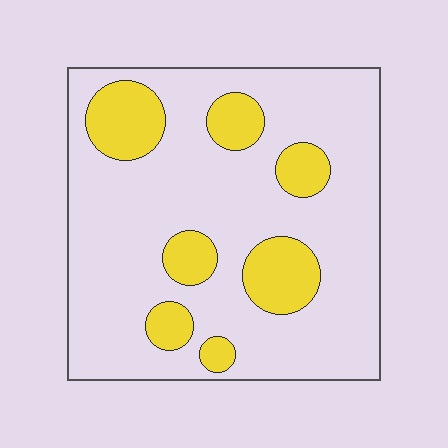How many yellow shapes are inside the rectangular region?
7.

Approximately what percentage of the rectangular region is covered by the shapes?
Approximately 20%.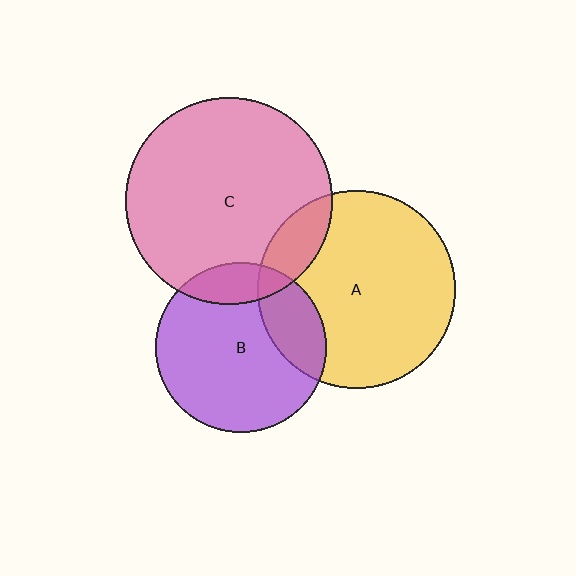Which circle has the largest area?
Circle C (pink).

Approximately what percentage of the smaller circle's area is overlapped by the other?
Approximately 20%.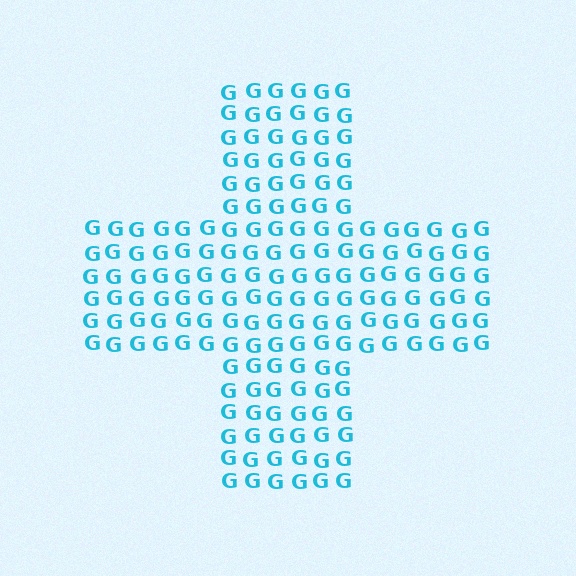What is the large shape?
The large shape is a cross.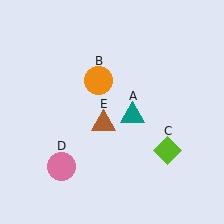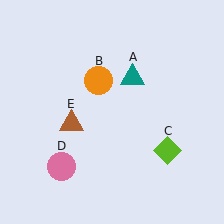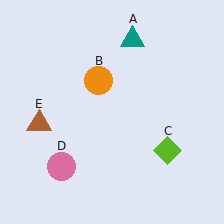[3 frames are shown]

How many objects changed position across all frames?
2 objects changed position: teal triangle (object A), brown triangle (object E).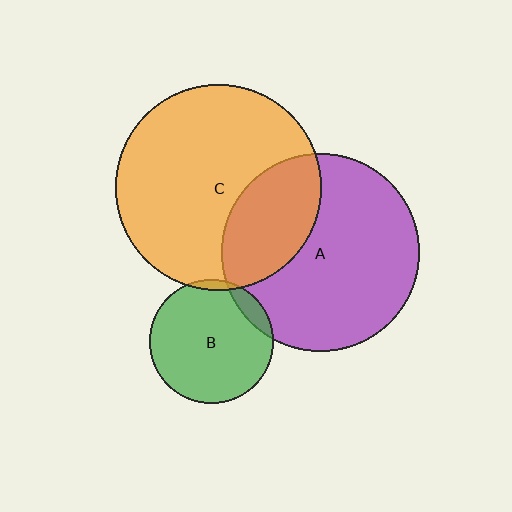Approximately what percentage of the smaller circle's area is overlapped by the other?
Approximately 5%.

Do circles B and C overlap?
Yes.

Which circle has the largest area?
Circle C (orange).